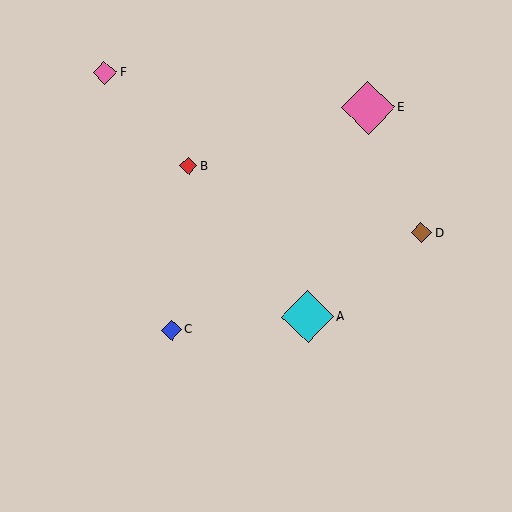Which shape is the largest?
The pink diamond (labeled E) is the largest.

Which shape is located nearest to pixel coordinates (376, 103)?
The pink diamond (labeled E) at (368, 108) is nearest to that location.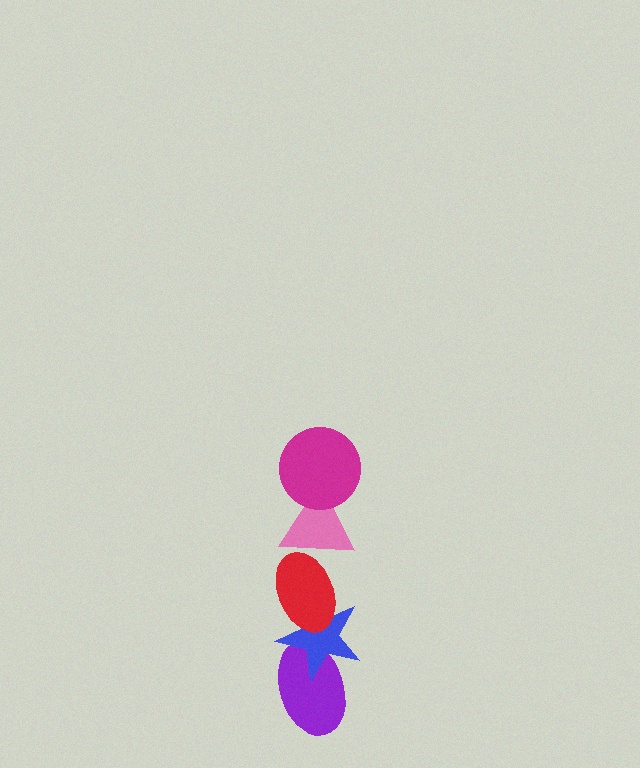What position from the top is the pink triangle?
The pink triangle is 2nd from the top.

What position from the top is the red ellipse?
The red ellipse is 3rd from the top.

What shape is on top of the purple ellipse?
The blue star is on top of the purple ellipse.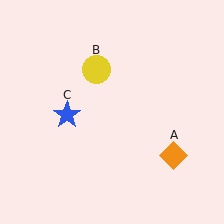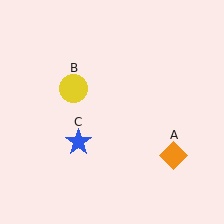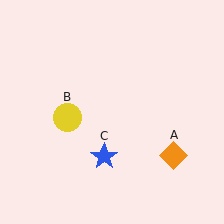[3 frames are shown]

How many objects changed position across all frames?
2 objects changed position: yellow circle (object B), blue star (object C).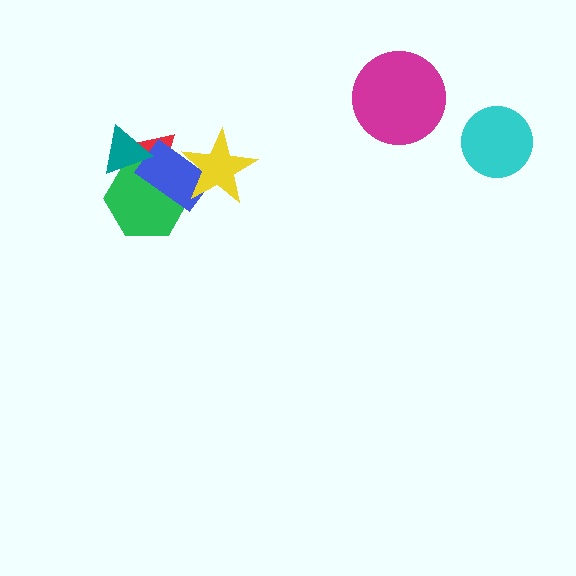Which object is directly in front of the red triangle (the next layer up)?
The green hexagon is directly in front of the red triangle.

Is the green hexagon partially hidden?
Yes, it is partially covered by another shape.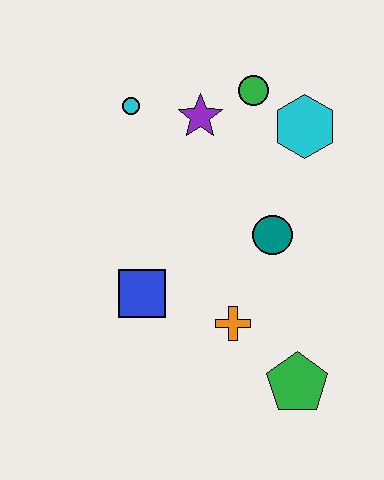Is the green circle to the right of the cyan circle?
Yes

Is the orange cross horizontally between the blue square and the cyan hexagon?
Yes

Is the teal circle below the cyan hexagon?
Yes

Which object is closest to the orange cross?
The green pentagon is closest to the orange cross.